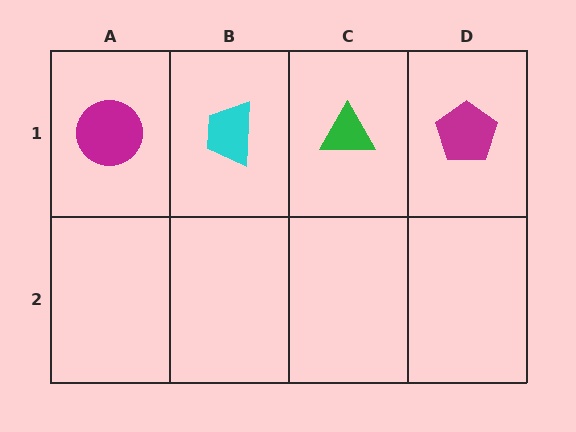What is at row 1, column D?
A magenta pentagon.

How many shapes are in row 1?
4 shapes.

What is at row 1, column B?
A cyan trapezoid.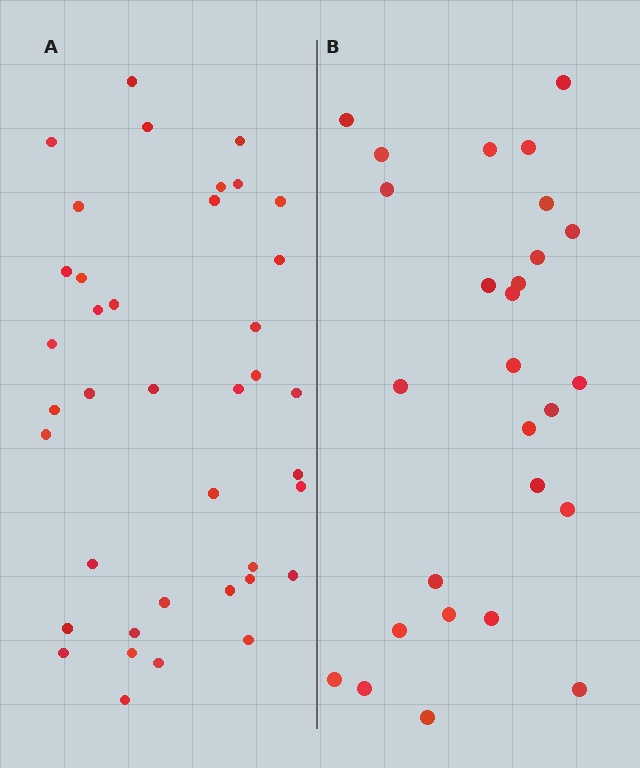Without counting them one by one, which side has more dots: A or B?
Region A (the left region) has more dots.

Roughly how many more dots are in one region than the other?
Region A has roughly 12 or so more dots than region B.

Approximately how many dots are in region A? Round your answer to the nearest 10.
About 40 dots. (The exact count is 39, which rounds to 40.)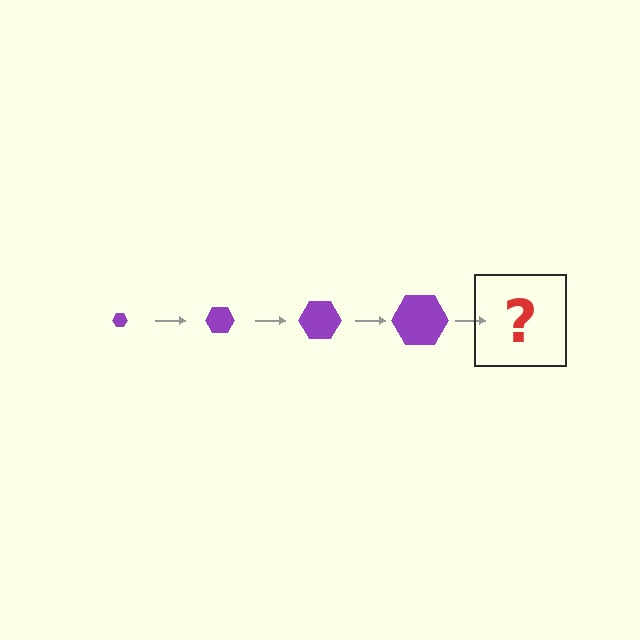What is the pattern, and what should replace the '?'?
The pattern is that the hexagon gets progressively larger each step. The '?' should be a purple hexagon, larger than the previous one.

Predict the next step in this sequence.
The next step is a purple hexagon, larger than the previous one.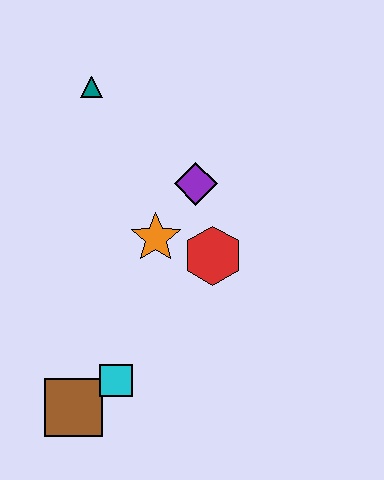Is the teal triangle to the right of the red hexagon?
No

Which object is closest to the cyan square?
The brown square is closest to the cyan square.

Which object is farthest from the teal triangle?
The brown square is farthest from the teal triangle.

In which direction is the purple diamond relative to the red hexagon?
The purple diamond is above the red hexagon.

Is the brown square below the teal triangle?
Yes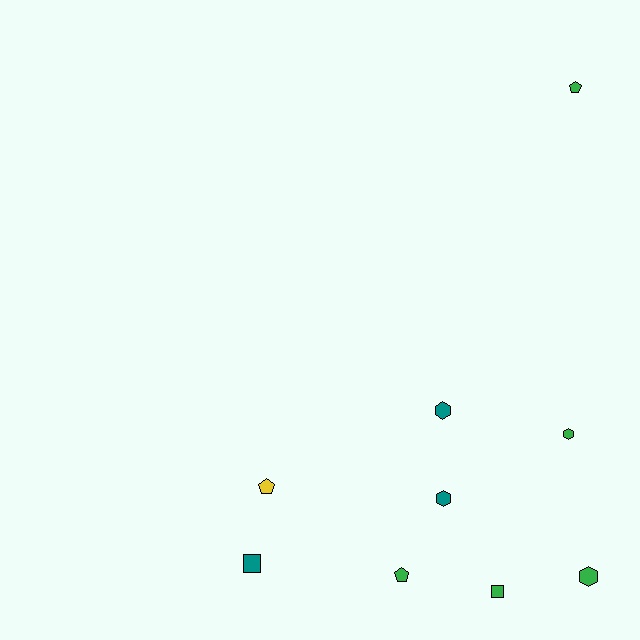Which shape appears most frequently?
Hexagon, with 4 objects.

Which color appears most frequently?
Green, with 5 objects.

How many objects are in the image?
There are 9 objects.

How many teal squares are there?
There is 1 teal square.